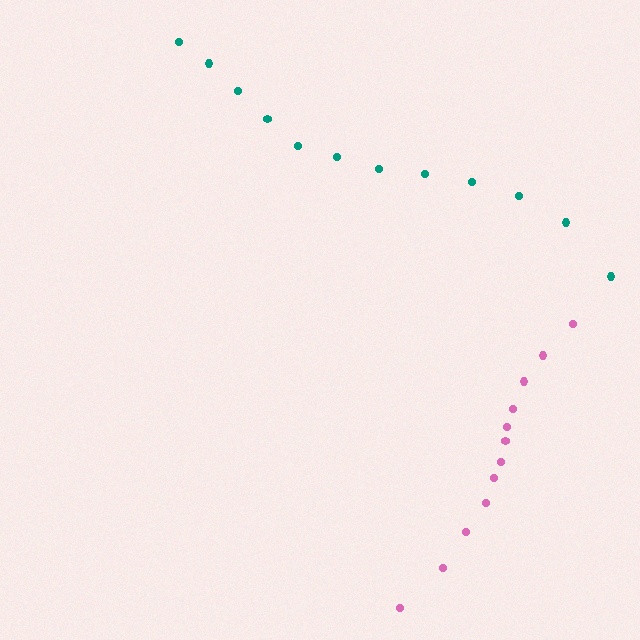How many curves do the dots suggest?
There are 2 distinct paths.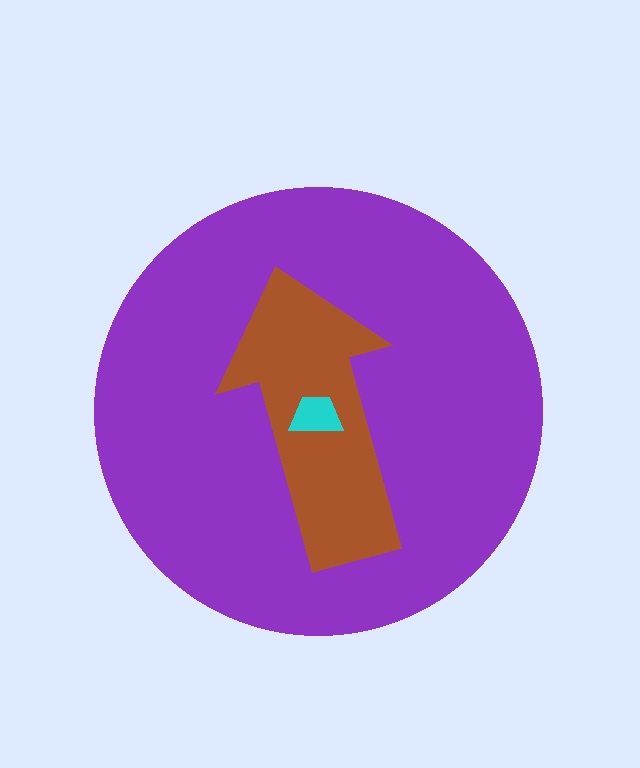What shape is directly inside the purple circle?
The brown arrow.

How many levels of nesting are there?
3.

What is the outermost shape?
The purple circle.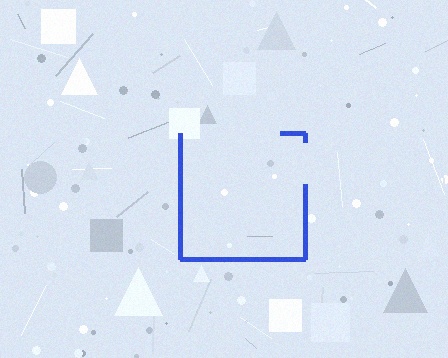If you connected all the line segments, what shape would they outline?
They would outline a square.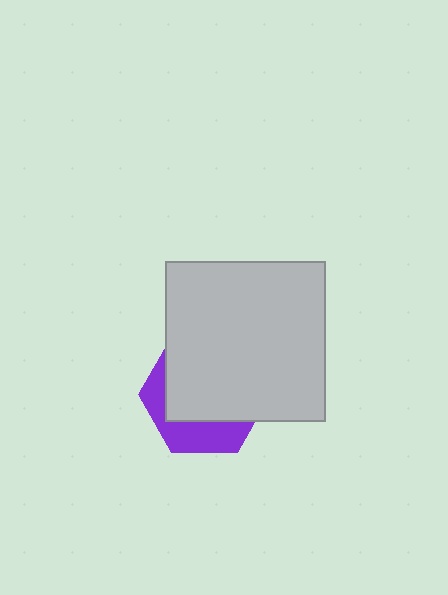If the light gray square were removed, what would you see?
You would see the complete purple hexagon.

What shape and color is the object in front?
The object in front is a light gray square.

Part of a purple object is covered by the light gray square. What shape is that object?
It is a hexagon.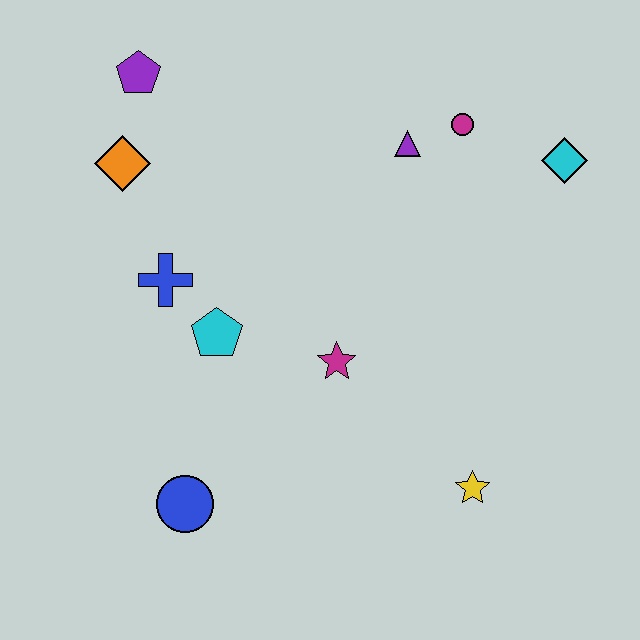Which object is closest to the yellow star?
The magenta star is closest to the yellow star.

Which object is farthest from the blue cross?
The cyan diamond is farthest from the blue cross.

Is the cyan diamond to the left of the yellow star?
No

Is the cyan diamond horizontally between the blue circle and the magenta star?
No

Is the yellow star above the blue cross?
No